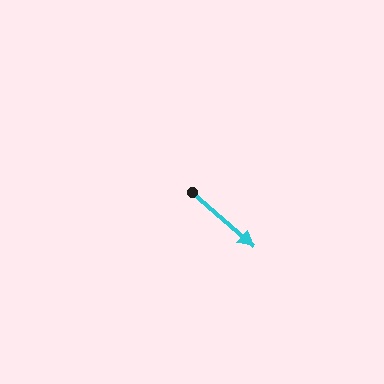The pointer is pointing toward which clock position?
Roughly 4 o'clock.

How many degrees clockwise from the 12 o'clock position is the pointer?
Approximately 131 degrees.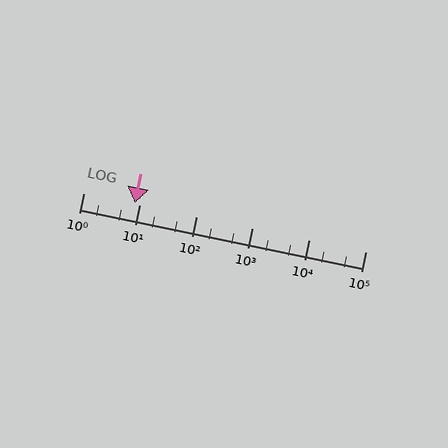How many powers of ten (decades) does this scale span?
The scale spans 5 decades, from 1 to 100000.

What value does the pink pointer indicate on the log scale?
The pointer indicates approximately 8.1.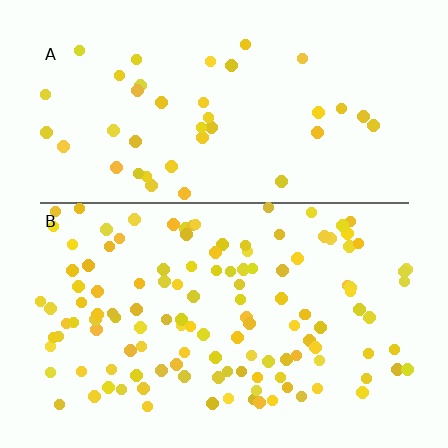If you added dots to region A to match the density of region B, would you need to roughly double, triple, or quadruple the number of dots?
Approximately triple.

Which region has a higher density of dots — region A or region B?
B (the bottom).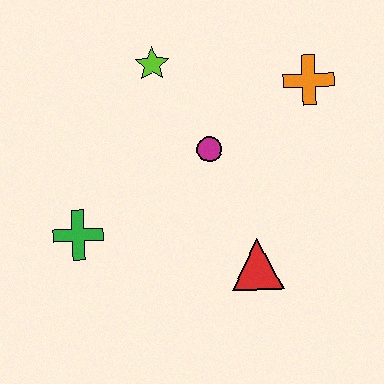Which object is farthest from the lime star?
The red triangle is farthest from the lime star.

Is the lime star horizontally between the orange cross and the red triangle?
No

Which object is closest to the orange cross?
The magenta circle is closest to the orange cross.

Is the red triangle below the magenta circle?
Yes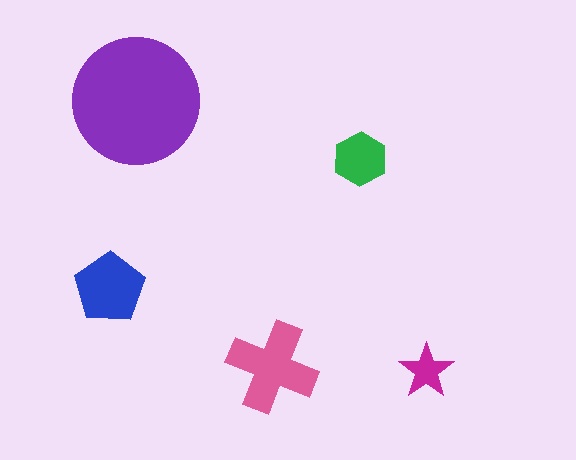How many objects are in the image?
There are 5 objects in the image.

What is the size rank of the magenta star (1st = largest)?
5th.